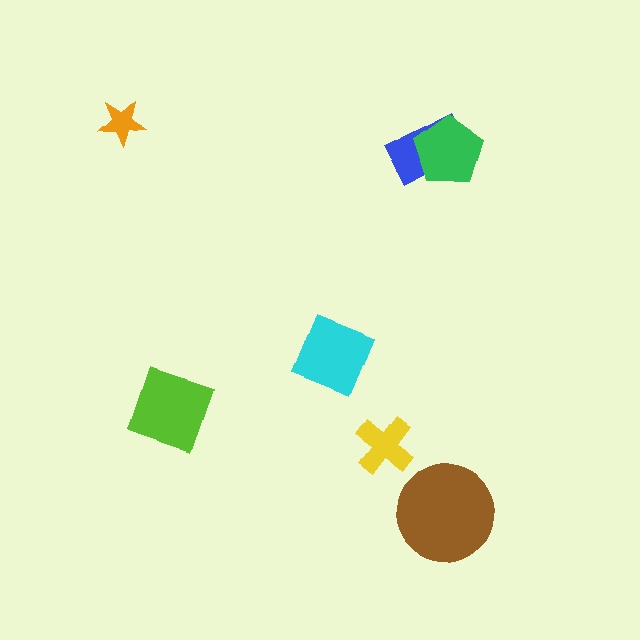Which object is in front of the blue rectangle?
The green pentagon is in front of the blue rectangle.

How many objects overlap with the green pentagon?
1 object overlaps with the green pentagon.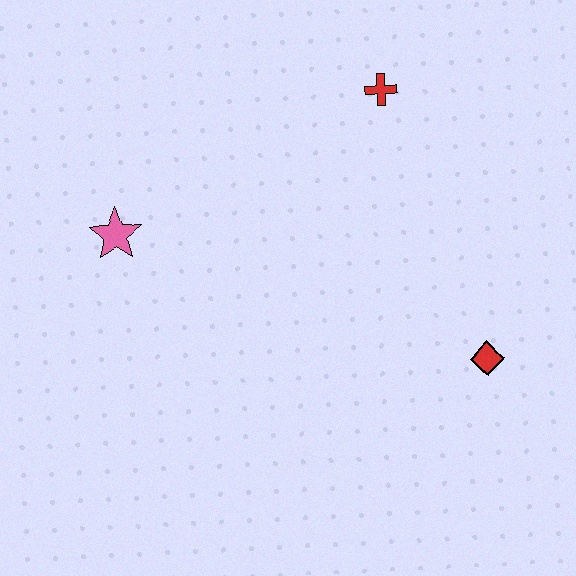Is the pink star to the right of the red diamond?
No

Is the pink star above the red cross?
No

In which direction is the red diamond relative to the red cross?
The red diamond is below the red cross.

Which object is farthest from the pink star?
The red diamond is farthest from the pink star.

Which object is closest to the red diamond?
The red cross is closest to the red diamond.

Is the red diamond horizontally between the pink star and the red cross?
No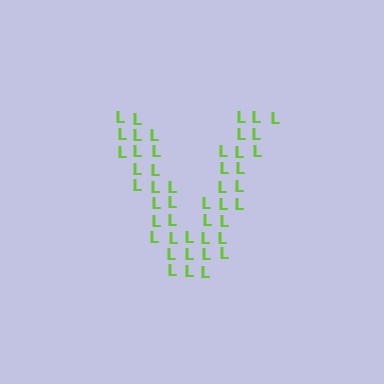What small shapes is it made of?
It is made of small letter L's.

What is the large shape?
The large shape is the letter V.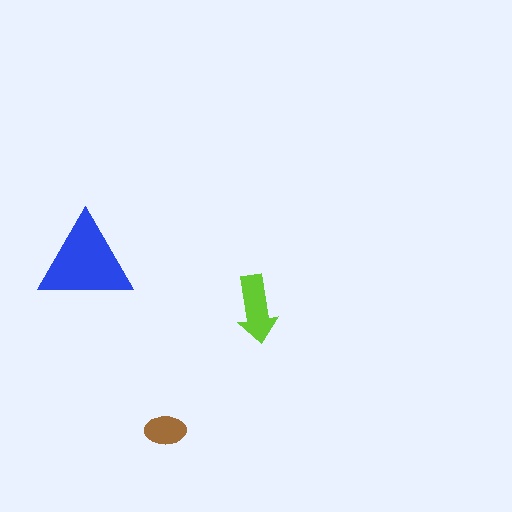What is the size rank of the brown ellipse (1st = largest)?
3rd.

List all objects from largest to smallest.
The blue triangle, the lime arrow, the brown ellipse.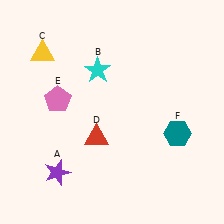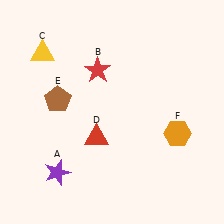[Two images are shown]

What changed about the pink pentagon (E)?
In Image 1, E is pink. In Image 2, it changed to brown.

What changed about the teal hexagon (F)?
In Image 1, F is teal. In Image 2, it changed to orange.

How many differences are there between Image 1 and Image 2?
There are 3 differences between the two images.